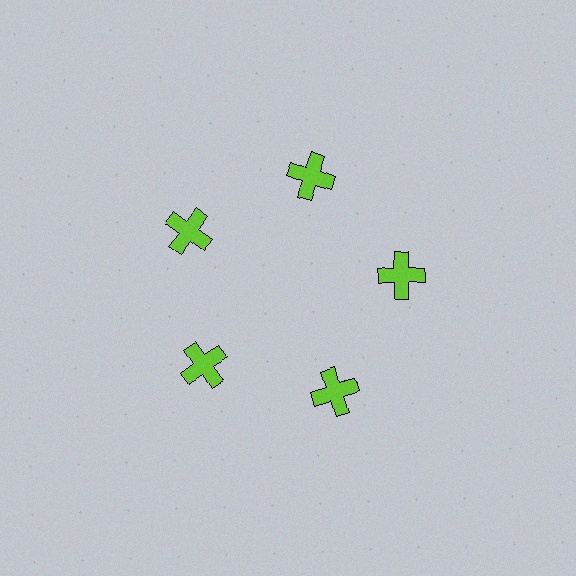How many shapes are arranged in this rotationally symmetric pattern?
There are 5 shapes, arranged in 5 groups of 1.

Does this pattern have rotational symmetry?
Yes, this pattern has 5-fold rotational symmetry. It looks the same after rotating 72 degrees around the center.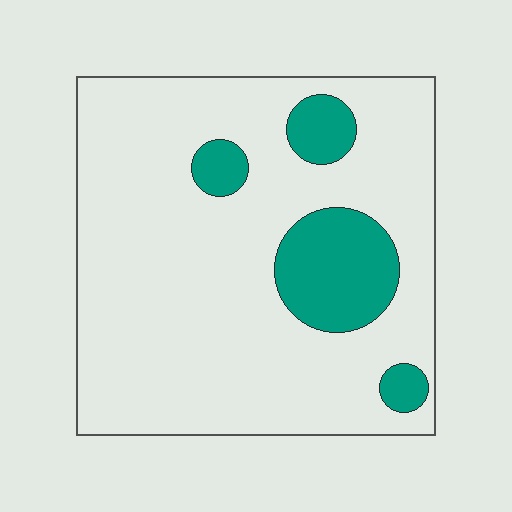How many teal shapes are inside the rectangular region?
4.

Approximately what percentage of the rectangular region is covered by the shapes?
Approximately 15%.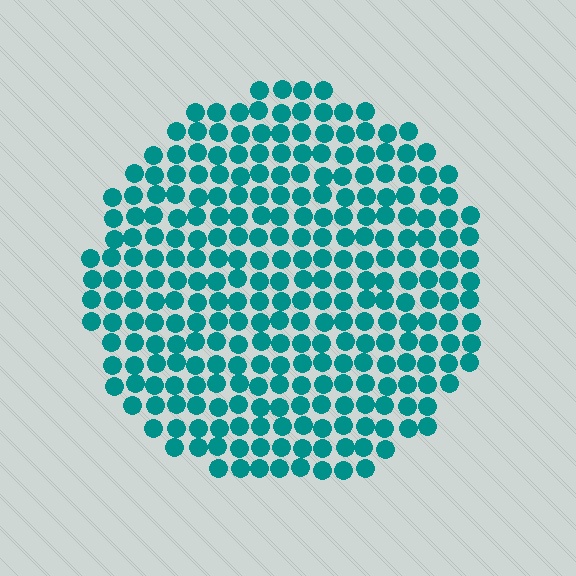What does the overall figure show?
The overall figure shows a circle.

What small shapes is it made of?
It is made of small circles.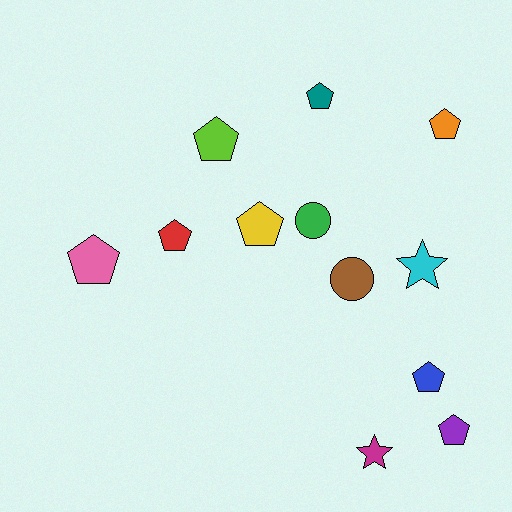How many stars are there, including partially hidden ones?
There are 2 stars.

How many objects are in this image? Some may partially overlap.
There are 12 objects.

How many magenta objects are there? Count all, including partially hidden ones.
There is 1 magenta object.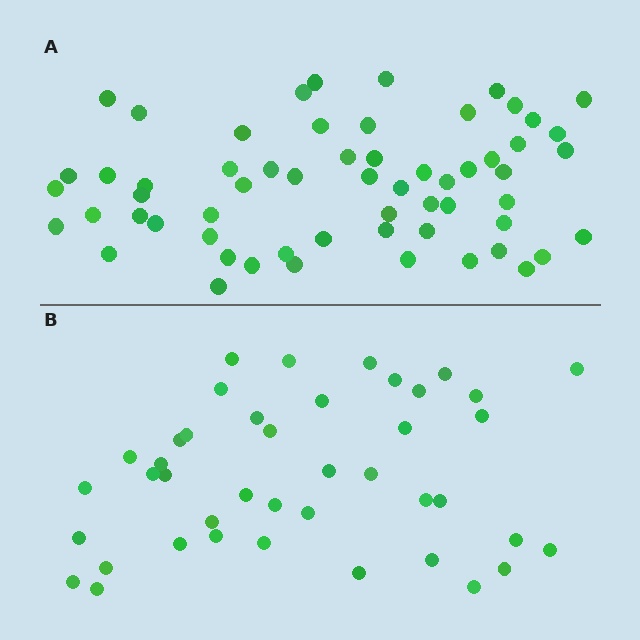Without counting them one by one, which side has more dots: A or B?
Region A (the top region) has more dots.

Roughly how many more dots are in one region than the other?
Region A has approximately 20 more dots than region B.